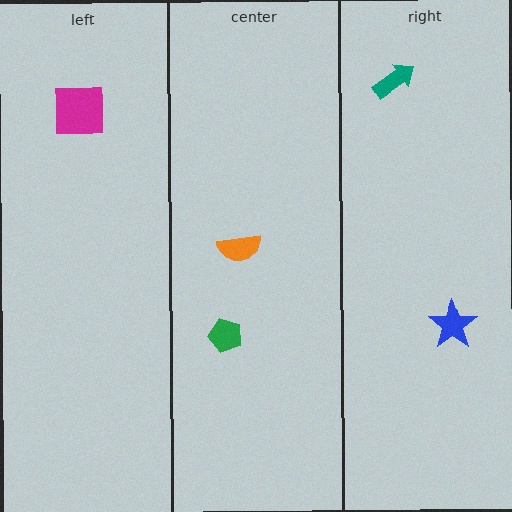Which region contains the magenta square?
The left region.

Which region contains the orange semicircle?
The center region.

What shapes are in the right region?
The blue star, the teal arrow.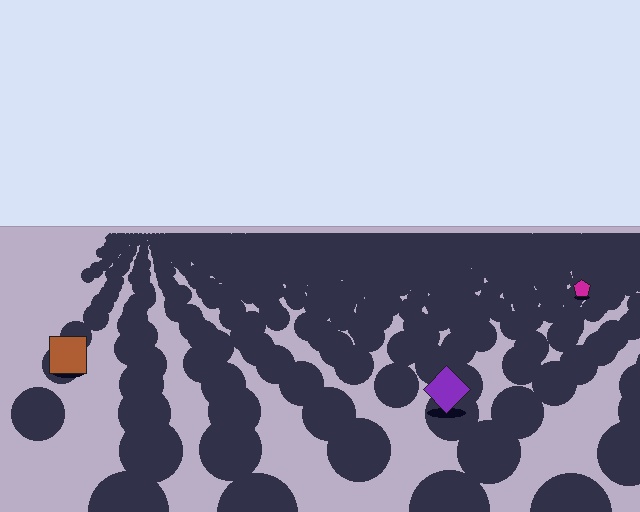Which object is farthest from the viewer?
The magenta pentagon is farthest from the viewer. It appears smaller and the ground texture around it is denser.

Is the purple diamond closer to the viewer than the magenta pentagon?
Yes. The purple diamond is closer — you can tell from the texture gradient: the ground texture is coarser near it.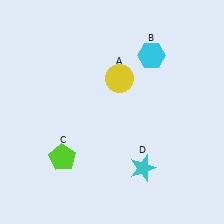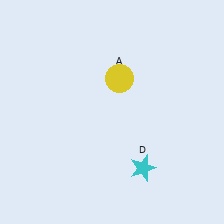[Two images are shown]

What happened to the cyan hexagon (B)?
The cyan hexagon (B) was removed in Image 2. It was in the top-right area of Image 1.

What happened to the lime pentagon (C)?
The lime pentagon (C) was removed in Image 2. It was in the bottom-left area of Image 1.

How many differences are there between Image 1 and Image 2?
There are 2 differences between the two images.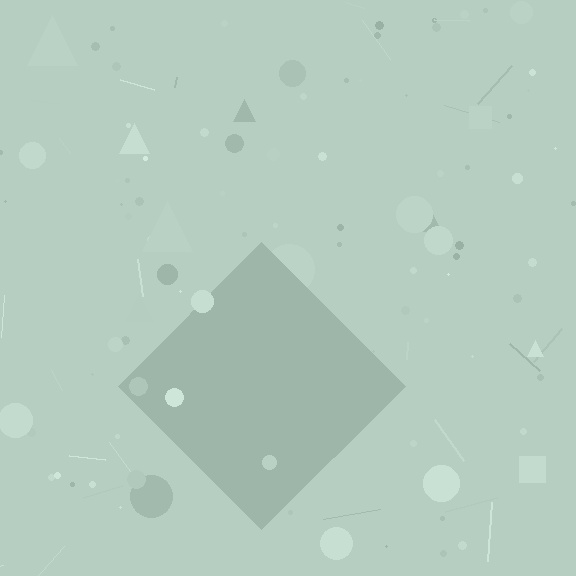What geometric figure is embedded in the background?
A diamond is embedded in the background.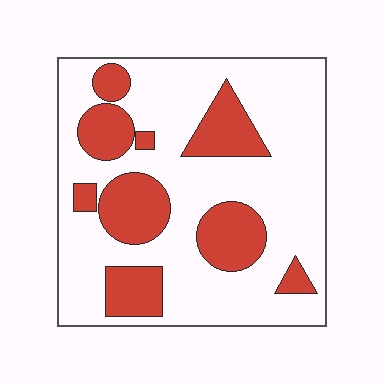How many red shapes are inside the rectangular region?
9.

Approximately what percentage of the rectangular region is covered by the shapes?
Approximately 30%.